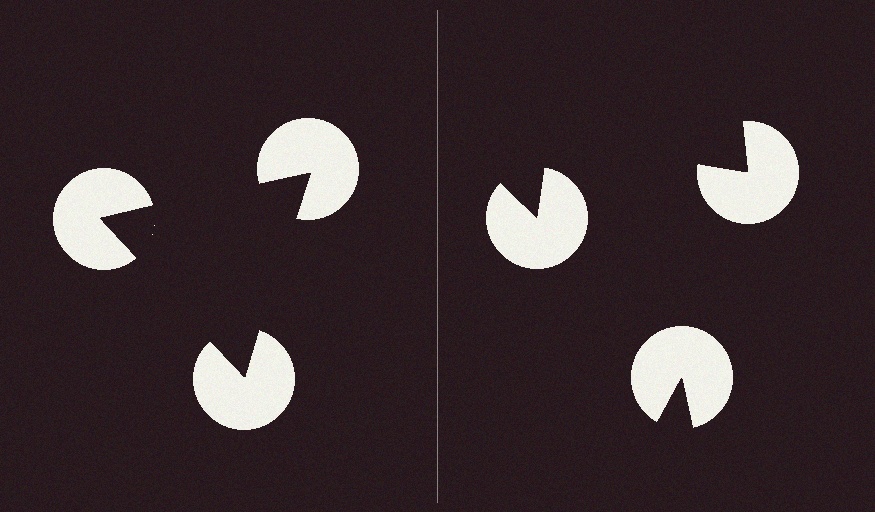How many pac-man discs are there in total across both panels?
6 — 3 on each side.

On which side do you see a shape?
An illusory triangle appears on the left side. On the right side the wedge cuts are rotated, so no coherent shape forms.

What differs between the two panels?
The pac-man discs are positioned identically on both sides; only the wedge orientations differ. On the left they align to a triangle; on the right they are misaligned.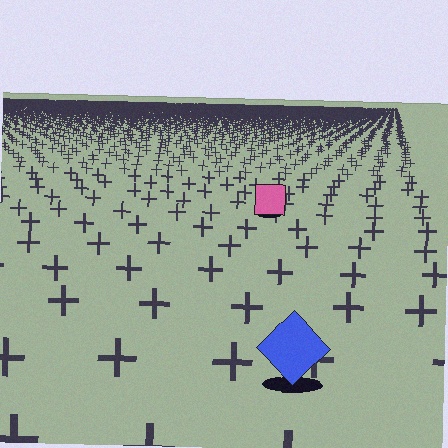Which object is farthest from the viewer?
The pink square is farthest from the viewer. It appears smaller and the ground texture around it is denser.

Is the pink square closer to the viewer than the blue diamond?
No. The blue diamond is closer — you can tell from the texture gradient: the ground texture is coarser near it.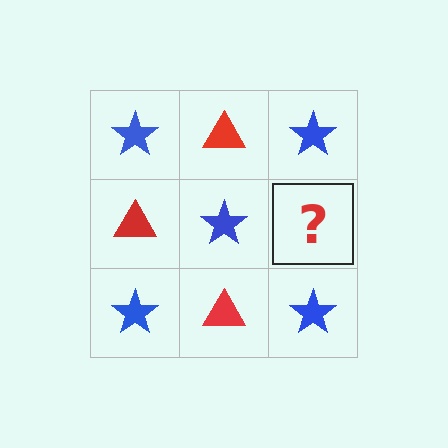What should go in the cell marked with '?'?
The missing cell should contain a red triangle.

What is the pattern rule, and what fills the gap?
The rule is that it alternates blue star and red triangle in a checkerboard pattern. The gap should be filled with a red triangle.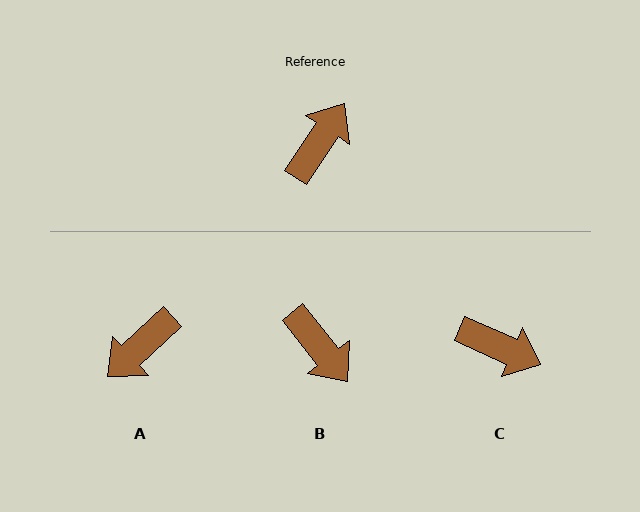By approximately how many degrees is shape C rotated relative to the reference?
Approximately 81 degrees clockwise.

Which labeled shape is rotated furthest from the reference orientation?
A, about 166 degrees away.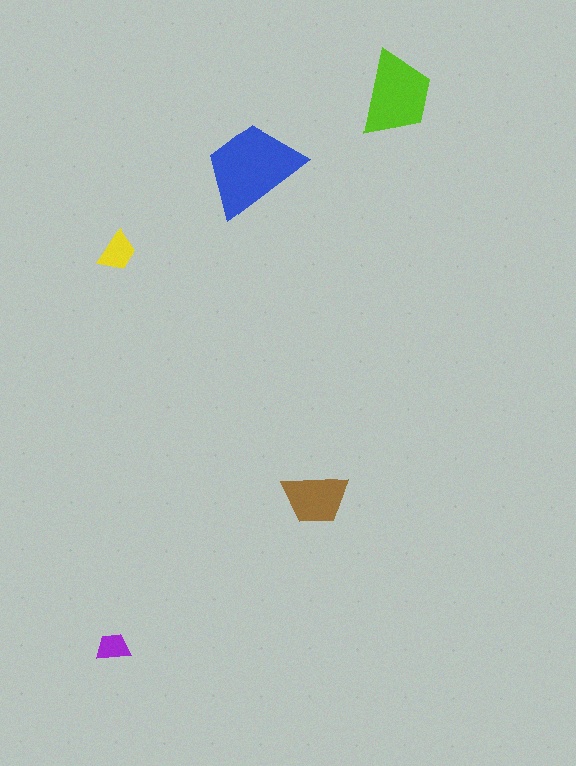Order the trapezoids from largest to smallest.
the blue one, the lime one, the brown one, the yellow one, the purple one.